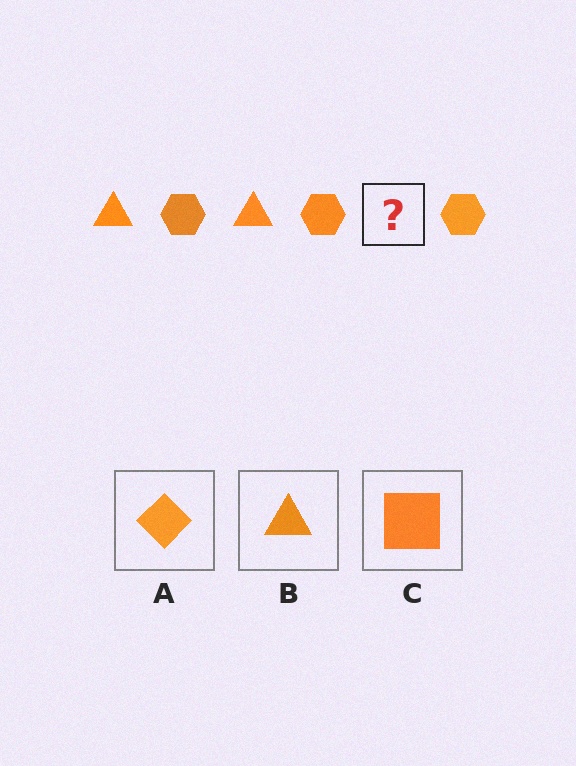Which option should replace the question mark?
Option B.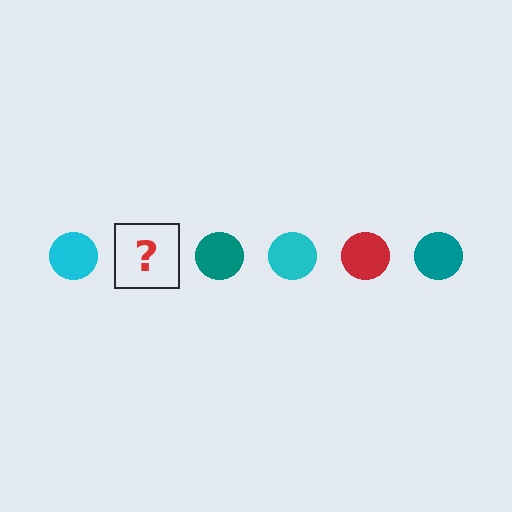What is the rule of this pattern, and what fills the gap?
The rule is that the pattern cycles through cyan, red, teal circles. The gap should be filled with a red circle.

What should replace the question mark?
The question mark should be replaced with a red circle.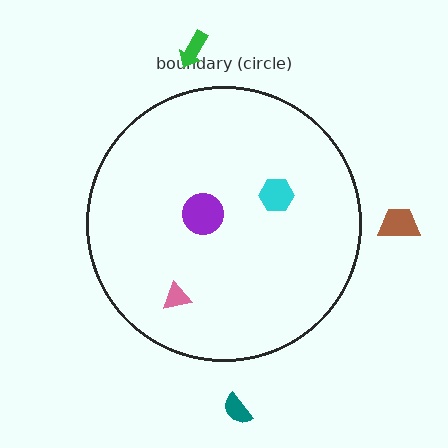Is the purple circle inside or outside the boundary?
Inside.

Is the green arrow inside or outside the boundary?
Outside.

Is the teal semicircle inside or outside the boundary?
Outside.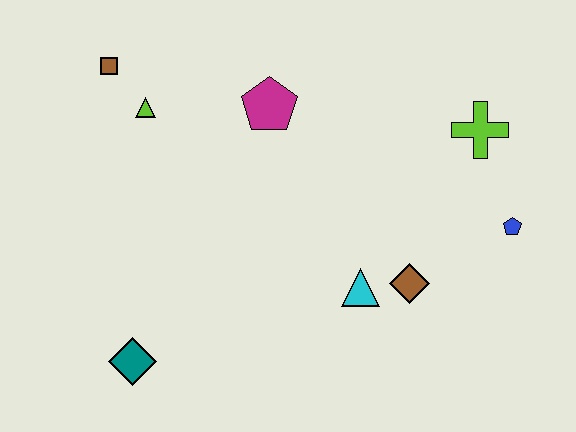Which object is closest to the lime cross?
The blue pentagon is closest to the lime cross.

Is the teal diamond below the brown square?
Yes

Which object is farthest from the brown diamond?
The brown square is farthest from the brown diamond.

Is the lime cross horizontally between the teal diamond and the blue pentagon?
Yes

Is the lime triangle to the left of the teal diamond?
No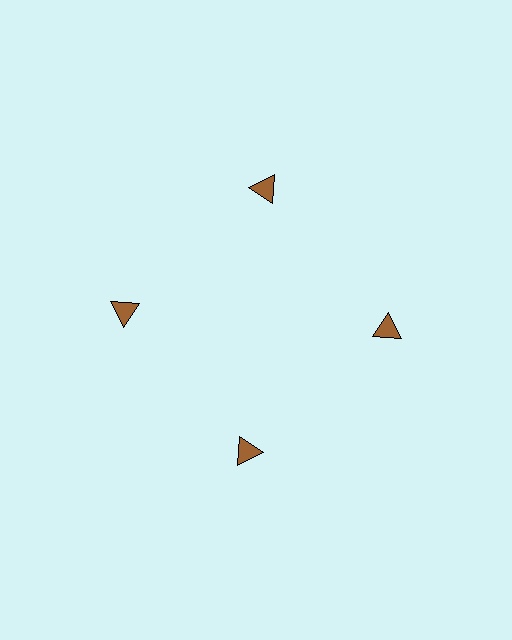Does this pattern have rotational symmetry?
Yes, this pattern has 4-fold rotational symmetry. It looks the same after rotating 90 degrees around the center.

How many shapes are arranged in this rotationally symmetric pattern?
There are 4 shapes, arranged in 4 groups of 1.